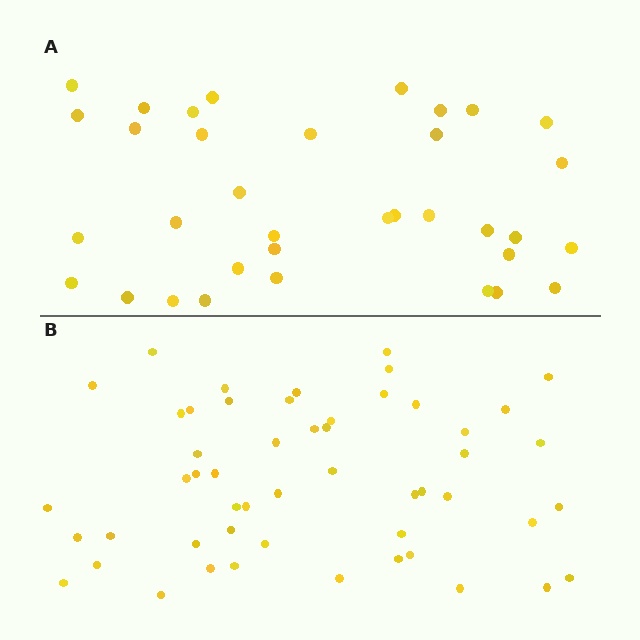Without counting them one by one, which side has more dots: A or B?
Region B (the bottom region) has more dots.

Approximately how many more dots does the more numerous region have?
Region B has approximately 15 more dots than region A.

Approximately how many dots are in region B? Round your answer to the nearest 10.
About 50 dots. (The exact count is 52, which rounds to 50.)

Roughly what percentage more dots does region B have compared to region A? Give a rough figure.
About 50% more.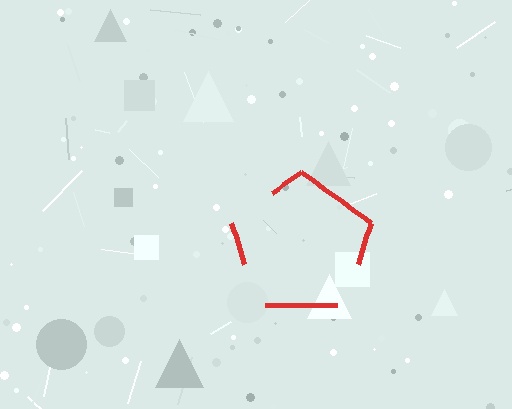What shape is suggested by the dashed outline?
The dashed outline suggests a pentagon.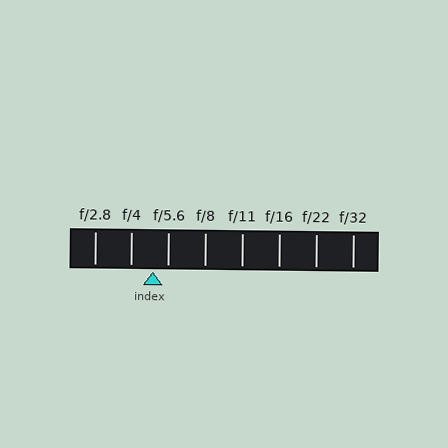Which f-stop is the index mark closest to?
The index mark is closest to f/5.6.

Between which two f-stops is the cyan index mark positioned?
The index mark is between f/4 and f/5.6.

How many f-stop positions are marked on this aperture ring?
There are 8 f-stop positions marked.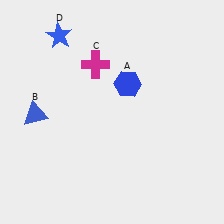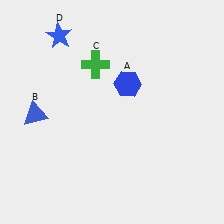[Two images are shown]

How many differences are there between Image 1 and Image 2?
There is 1 difference between the two images.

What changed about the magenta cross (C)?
In Image 1, C is magenta. In Image 2, it changed to green.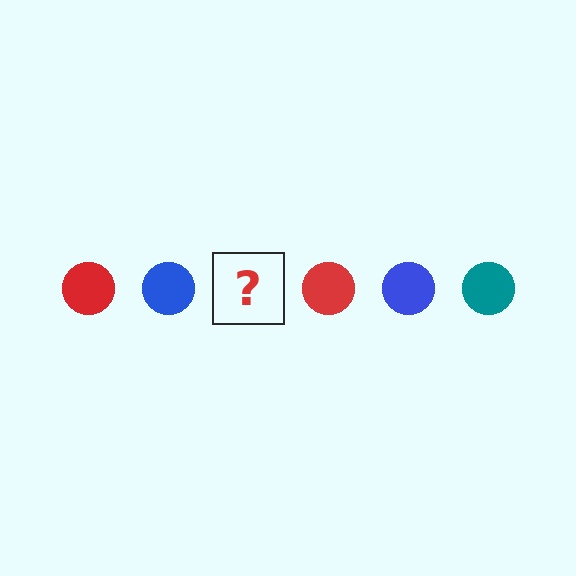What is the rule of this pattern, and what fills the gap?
The rule is that the pattern cycles through red, blue, teal circles. The gap should be filled with a teal circle.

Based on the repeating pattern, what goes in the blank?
The blank should be a teal circle.